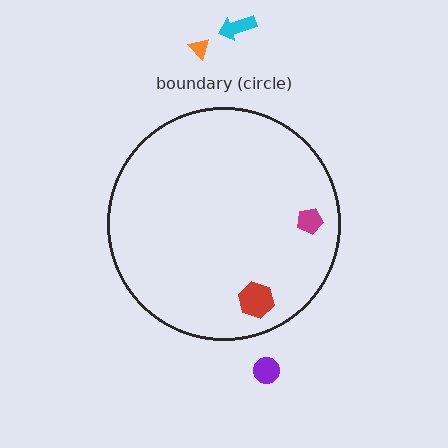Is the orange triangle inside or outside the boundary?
Outside.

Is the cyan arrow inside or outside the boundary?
Outside.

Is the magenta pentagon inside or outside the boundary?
Inside.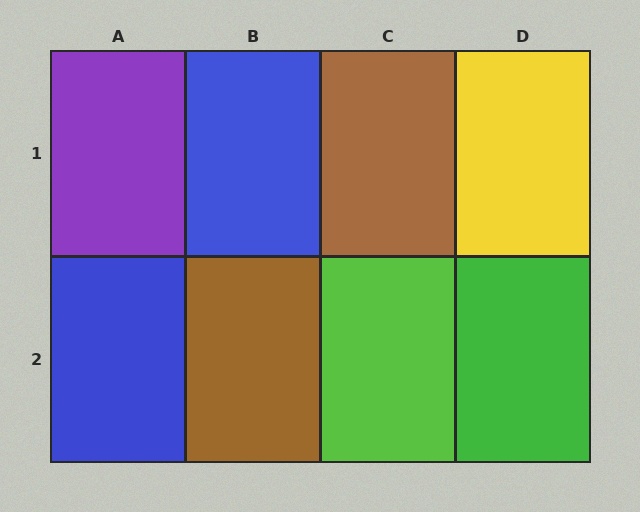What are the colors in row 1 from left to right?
Purple, blue, brown, yellow.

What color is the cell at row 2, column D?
Green.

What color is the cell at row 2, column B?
Brown.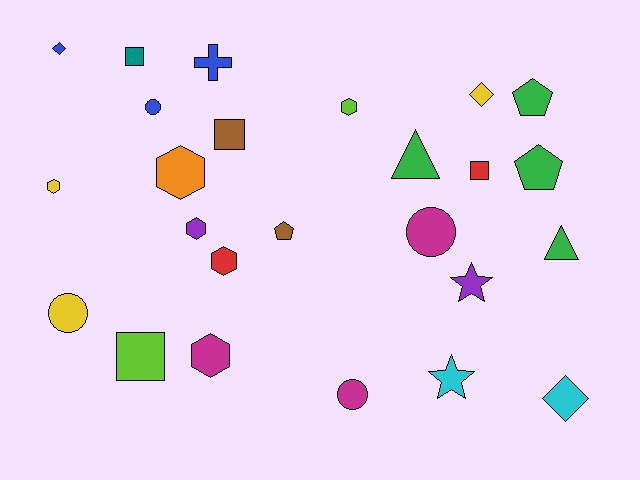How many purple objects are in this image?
There are 2 purple objects.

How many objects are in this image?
There are 25 objects.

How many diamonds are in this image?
There are 3 diamonds.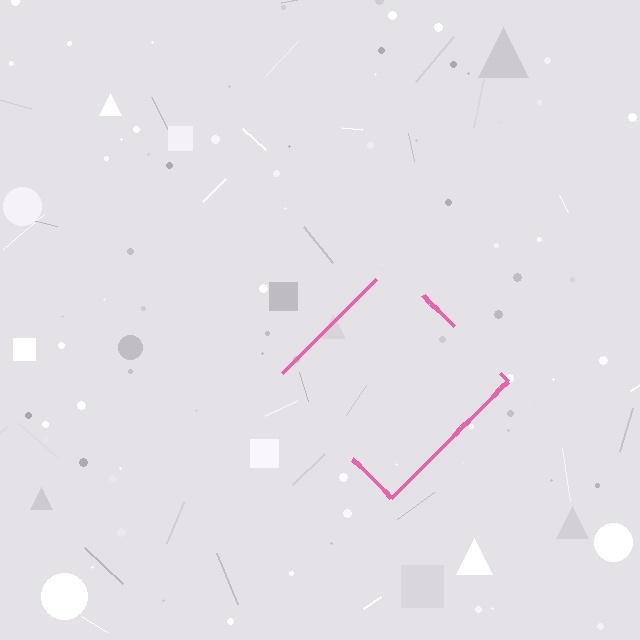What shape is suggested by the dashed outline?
The dashed outline suggests a diamond.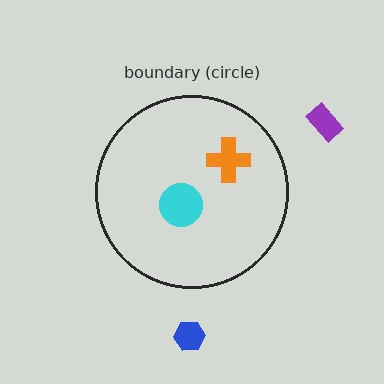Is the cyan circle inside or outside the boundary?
Inside.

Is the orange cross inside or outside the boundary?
Inside.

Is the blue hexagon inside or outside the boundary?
Outside.